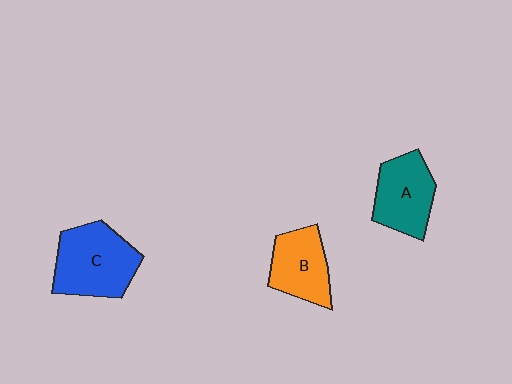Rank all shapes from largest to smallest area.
From largest to smallest: C (blue), A (teal), B (orange).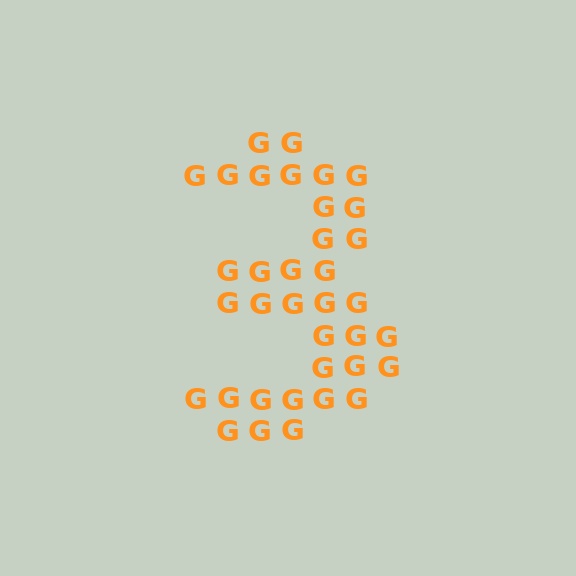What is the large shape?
The large shape is the digit 3.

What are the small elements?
The small elements are letter G's.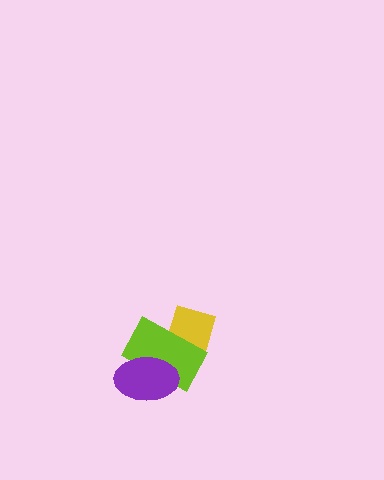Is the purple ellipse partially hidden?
No, no other shape covers it.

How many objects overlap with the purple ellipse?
1 object overlaps with the purple ellipse.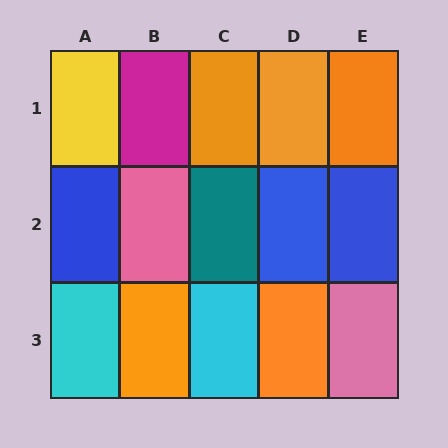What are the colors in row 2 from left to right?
Blue, pink, teal, blue, blue.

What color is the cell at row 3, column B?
Orange.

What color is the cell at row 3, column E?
Pink.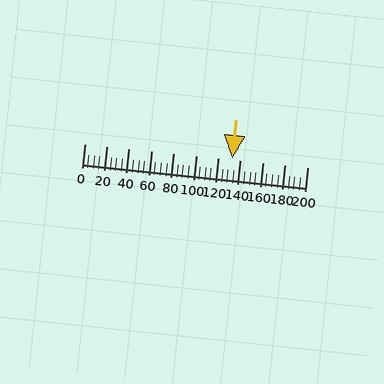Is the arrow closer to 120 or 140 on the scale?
The arrow is closer to 140.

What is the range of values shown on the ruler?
The ruler shows values from 0 to 200.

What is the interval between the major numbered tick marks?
The major tick marks are spaced 20 units apart.